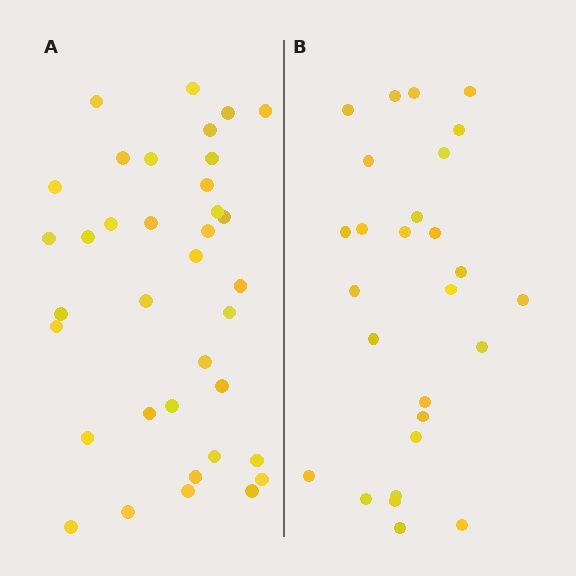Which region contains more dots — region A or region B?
Region A (the left region) has more dots.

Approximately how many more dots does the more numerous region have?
Region A has roughly 8 or so more dots than region B.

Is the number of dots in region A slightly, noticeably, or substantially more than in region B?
Region A has noticeably more, but not dramatically so. The ratio is roughly 1.3 to 1.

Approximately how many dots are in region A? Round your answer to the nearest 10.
About 40 dots. (The exact count is 36, which rounds to 40.)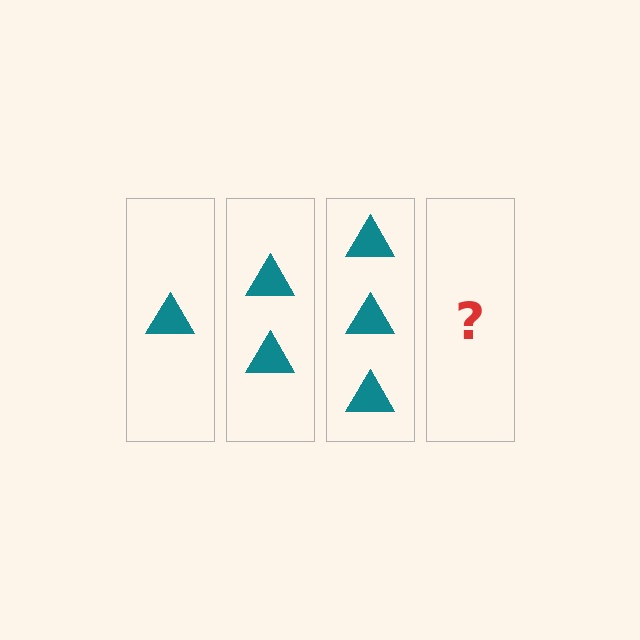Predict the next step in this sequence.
The next step is 4 triangles.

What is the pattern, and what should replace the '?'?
The pattern is that each step adds one more triangle. The '?' should be 4 triangles.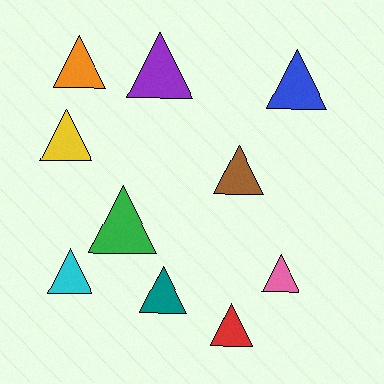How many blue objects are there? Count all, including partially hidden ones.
There is 1 blue object.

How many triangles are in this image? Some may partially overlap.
There are 10 triangles.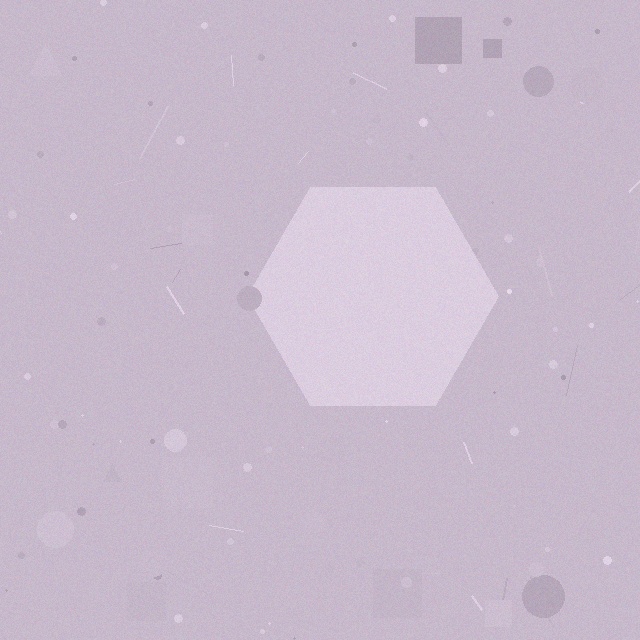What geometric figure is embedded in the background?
A hexagon is embedded in the background.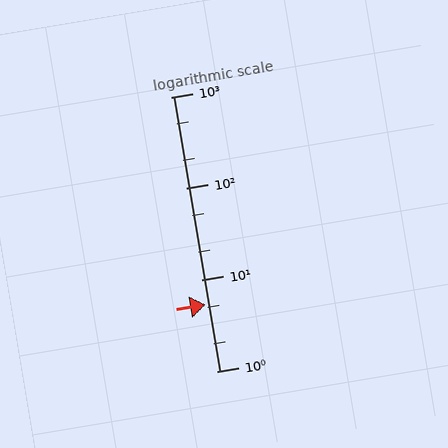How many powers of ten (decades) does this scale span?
The scale spans 3 decades, from 1 to 1000.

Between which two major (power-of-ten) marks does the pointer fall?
The pointer is between 1 and 10.